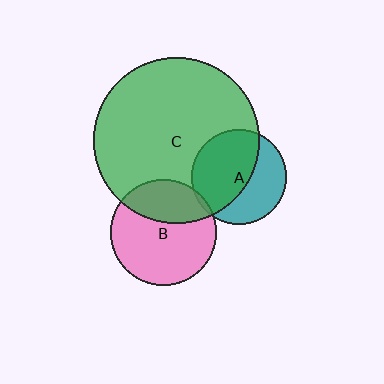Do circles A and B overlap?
Yes.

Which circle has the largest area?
Circle C (green).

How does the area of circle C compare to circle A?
Approximately 3.1 times.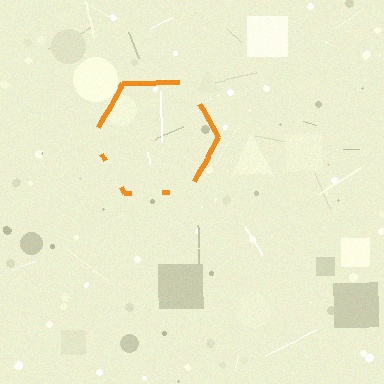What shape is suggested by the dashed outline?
The dashed outline suggests a hexagon.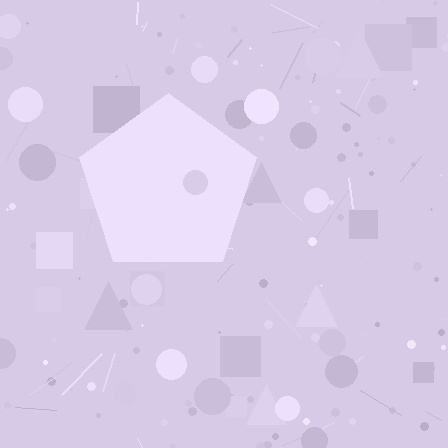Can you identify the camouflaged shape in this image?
The camouflaged shape is a pentagon.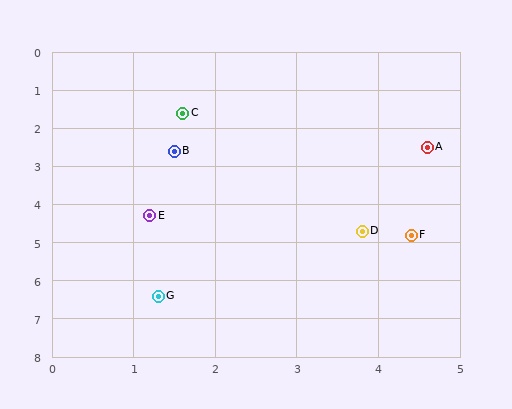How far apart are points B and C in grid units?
Points B and C are about 1.0 grid units apart.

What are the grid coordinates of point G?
Point G is at approximately (1.3, 6.4).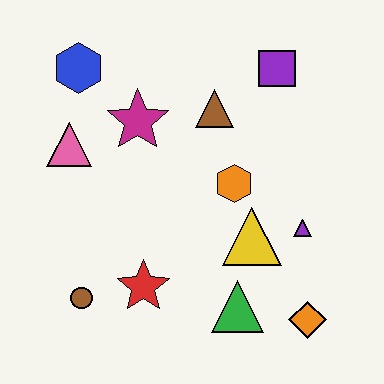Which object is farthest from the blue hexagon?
The orange diamond is farthest from the blue hexagon.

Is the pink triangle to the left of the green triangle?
Yes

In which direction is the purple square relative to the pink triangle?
The purple square is to the right of the pink triangle.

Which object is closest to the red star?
The brown circle is closest to the red star.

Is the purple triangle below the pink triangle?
Yes